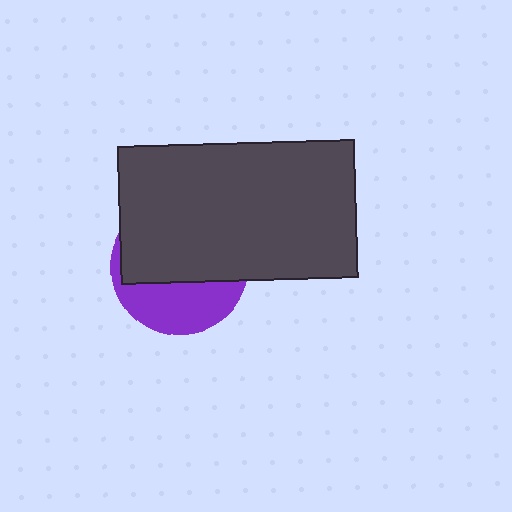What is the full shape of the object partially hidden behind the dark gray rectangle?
The partially hidden object is a purple circle.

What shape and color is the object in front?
The object in front is a dark gray rectangle.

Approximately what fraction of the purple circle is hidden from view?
Roughly 63% of the purple circle is hidden behind the dark gray rectangle.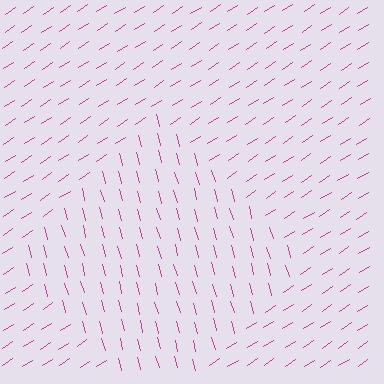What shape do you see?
I see a diamond.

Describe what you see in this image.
The image is filled with small magenta line segments. A diamond region in the image has lines oriented differently from the surrounding lines, creating a visible texture boundary.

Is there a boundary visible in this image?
Yes, there is a texture boundary formed by a change in line orientation.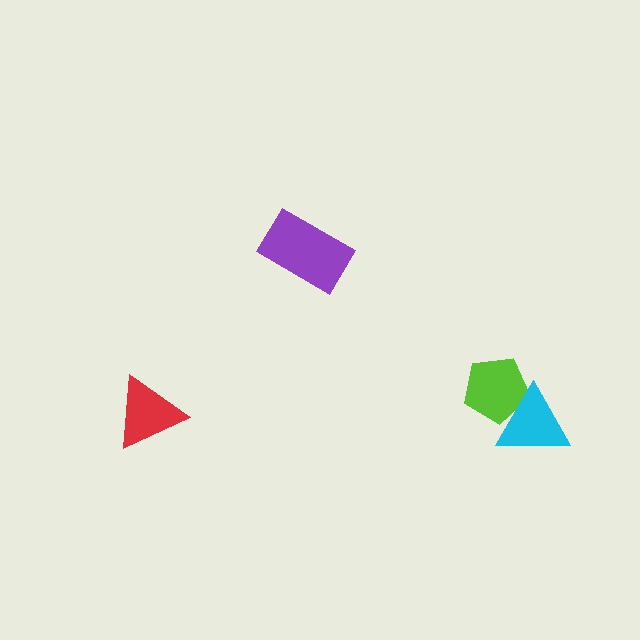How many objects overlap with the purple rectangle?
0 objects overlap with the purple rectangle.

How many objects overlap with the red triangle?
0 objects overlap with the red triangle.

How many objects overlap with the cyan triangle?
1 object overlaps with the cyan triangle.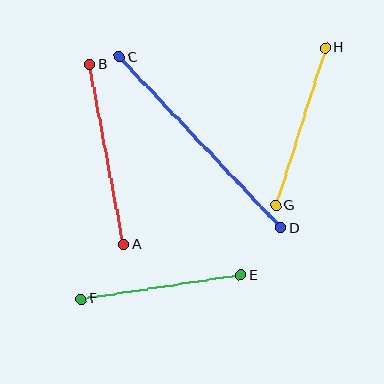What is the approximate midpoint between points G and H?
The midpoint is at approximately (301, 127) pixels.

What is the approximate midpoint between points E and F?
The midpoint is at approximately (161, 287) pixels.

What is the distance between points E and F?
The distance is approximately 161 pixels.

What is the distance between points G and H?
The distance is approximately 165 pixels.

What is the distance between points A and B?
The distance is approximately 183 pixels.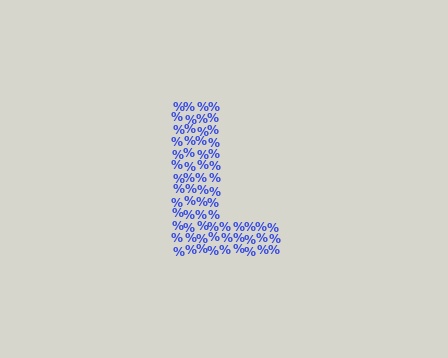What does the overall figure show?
The overall figure shows the letter L.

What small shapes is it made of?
It is made of small percent signs.